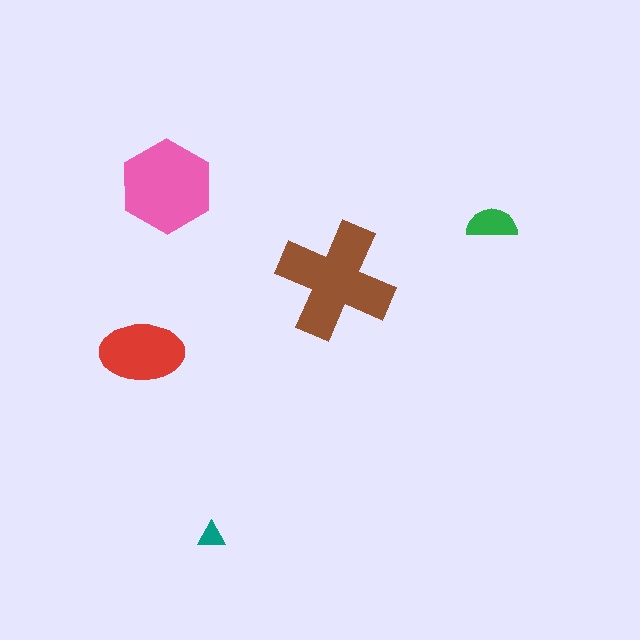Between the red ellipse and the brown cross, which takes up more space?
The brown cross.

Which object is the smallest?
The teal triangle.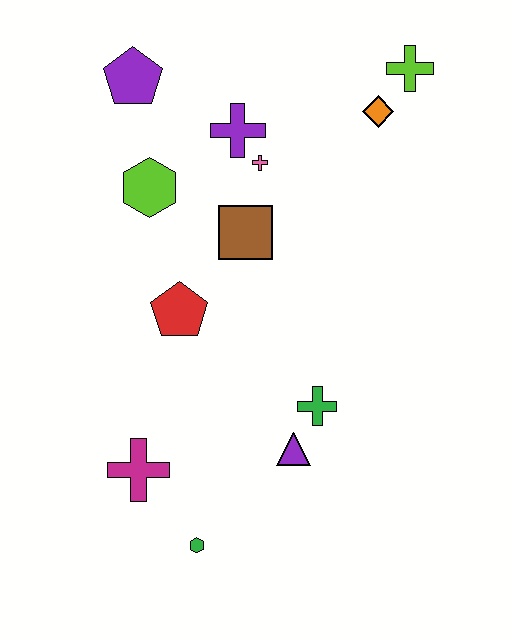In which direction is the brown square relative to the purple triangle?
The brown square is above the purple triangle.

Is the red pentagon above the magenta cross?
Yes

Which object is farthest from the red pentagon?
The lime cross is farthest from the red pentagon.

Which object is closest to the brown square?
The pink cross is closest to the brown square.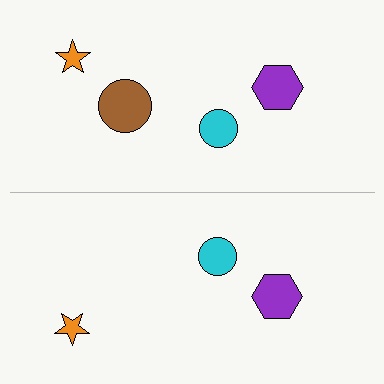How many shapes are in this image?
There are 7 shapes in this image.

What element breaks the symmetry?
A brown circle is missing from the bottom side.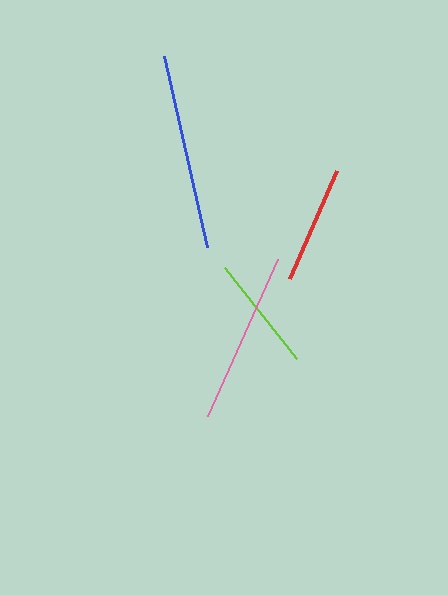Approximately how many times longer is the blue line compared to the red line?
The blue line is approximately 1.7 times the length of the red line.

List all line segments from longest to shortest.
From longest to shortest: blue, pink, red, lime.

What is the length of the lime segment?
The lime segment is approximately 115 pixels long.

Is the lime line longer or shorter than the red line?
The red line is longer than the lime line.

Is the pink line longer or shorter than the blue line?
The blue line is longer than the pink line.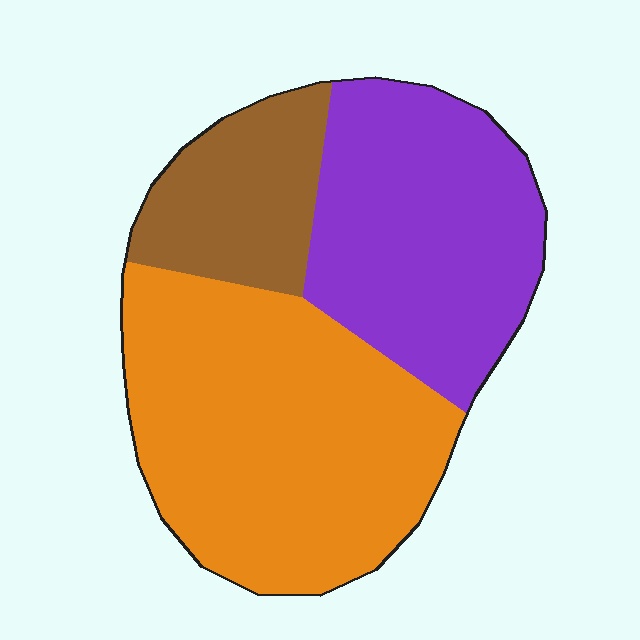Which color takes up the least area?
Brown, at roughly 15%.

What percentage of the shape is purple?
Purple takes up about one third (1/3) of the shape.